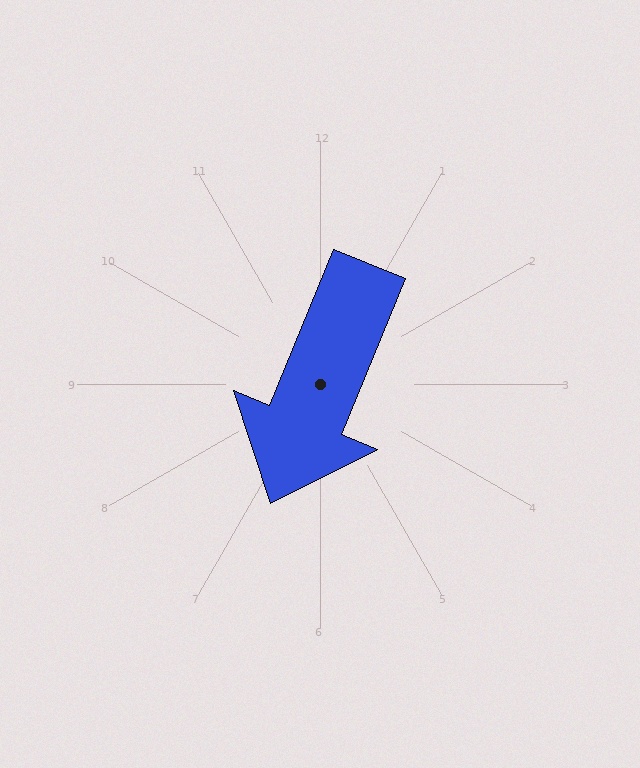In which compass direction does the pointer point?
South.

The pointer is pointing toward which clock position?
Roughly 7 o'clock.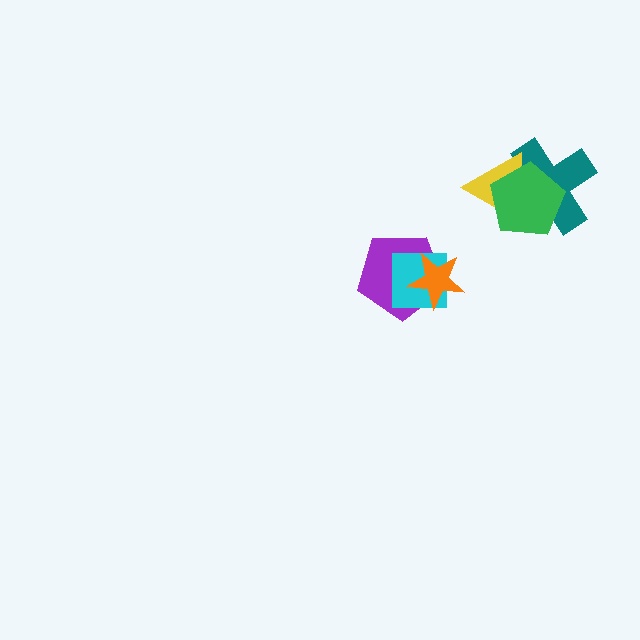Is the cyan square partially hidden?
Yes, it is partially covered by another shape.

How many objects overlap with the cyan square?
2 objects overlap with the cyan square.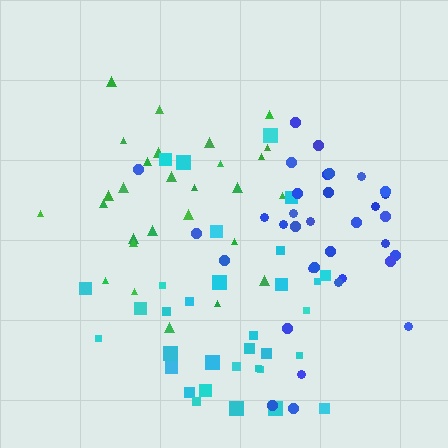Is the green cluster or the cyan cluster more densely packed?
Cyan.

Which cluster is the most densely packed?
Blue.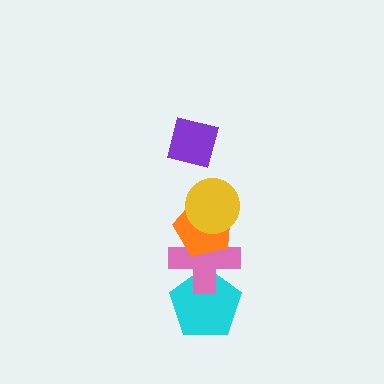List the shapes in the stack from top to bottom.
From top to bottom: the purple square, the yellow circle, the orange pentagon, the pink cross, the cyan pentagon.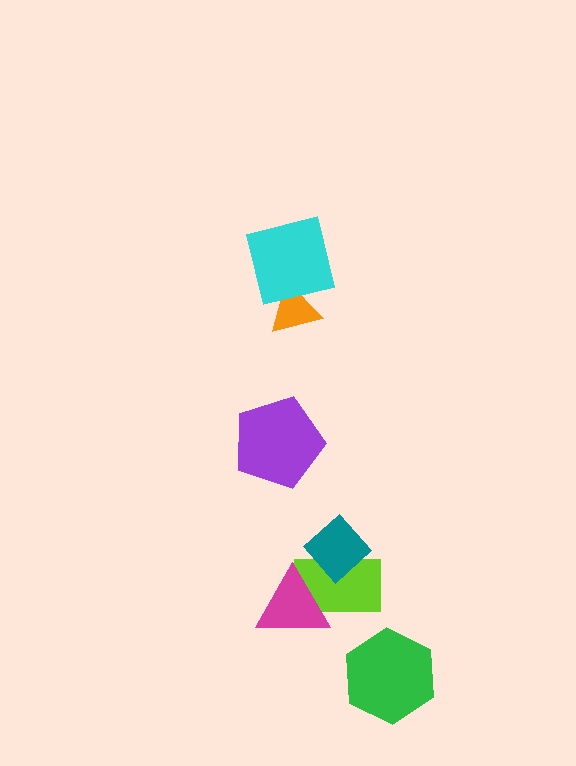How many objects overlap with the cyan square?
1 object overlaps with the cyan square.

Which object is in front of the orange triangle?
The cyan square is in front of the orange triangle.